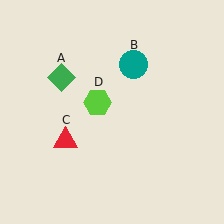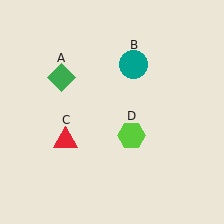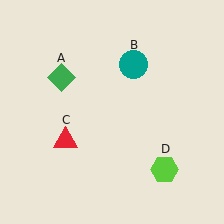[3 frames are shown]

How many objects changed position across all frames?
1 object changed position: lime hexagon (object D).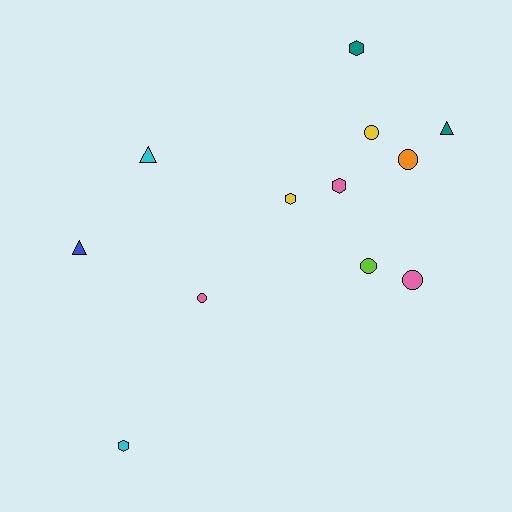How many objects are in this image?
There are 12 objects.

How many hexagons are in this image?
There are 4 hexagons.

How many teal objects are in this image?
There are 2 teal objects.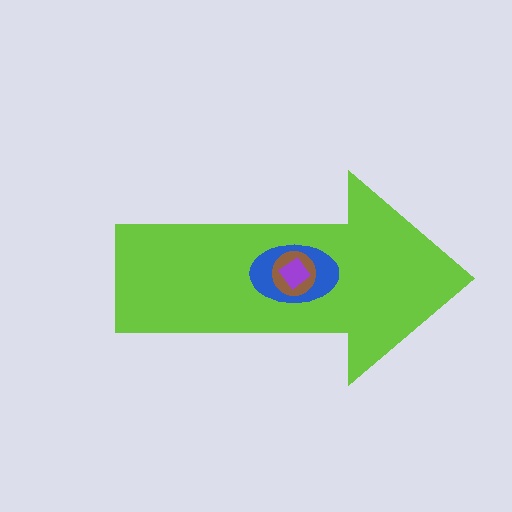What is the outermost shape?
The lime arrow.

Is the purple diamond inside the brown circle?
Yes.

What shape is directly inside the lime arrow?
The blue ellipse.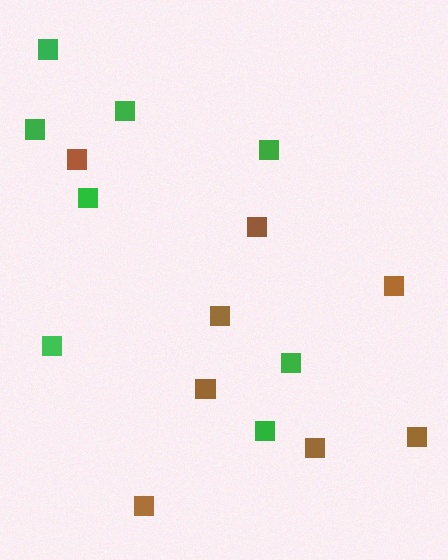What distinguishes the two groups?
There are 2 groups: one group of brown squares (8) and one group of green squares (8).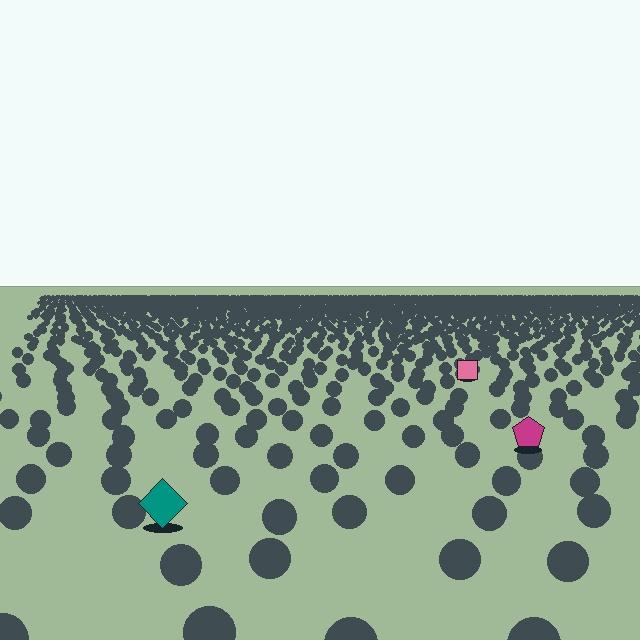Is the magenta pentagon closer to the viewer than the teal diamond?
No. The teal diamond is closer — you can tell from the texture gradient: the ground texture is coarser near it.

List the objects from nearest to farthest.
From nearest to farthest: the teal diamond, the magenta pentagon, the pink square.